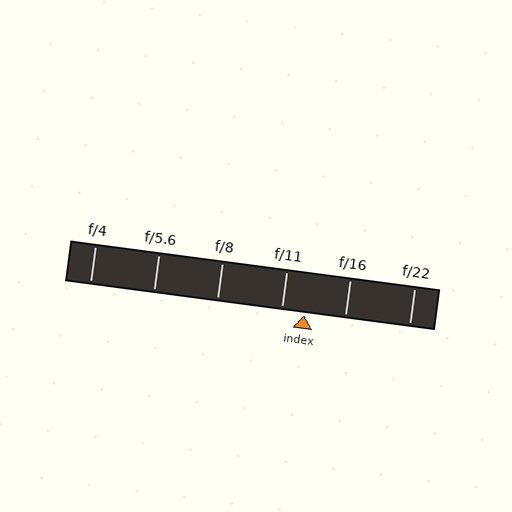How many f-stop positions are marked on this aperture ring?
There are 6 f-stop positions marked.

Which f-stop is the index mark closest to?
The index mark is closest to f/11.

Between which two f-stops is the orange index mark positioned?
The index mark is between f/11 and f/16.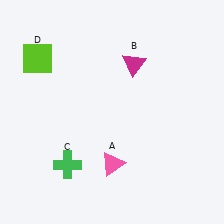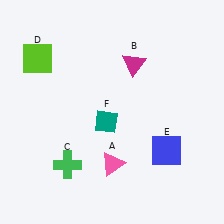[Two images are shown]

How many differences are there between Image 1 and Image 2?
There are 2 differences between the two images.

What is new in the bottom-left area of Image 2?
A teal diamond (F) was added in the bottom-left area of Image 2.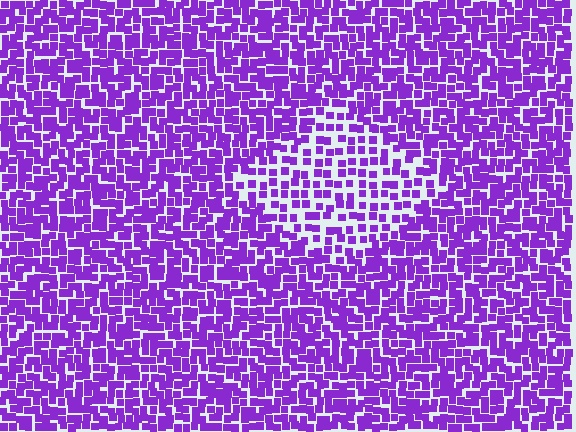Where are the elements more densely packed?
The elements are more densely packed outside the diamond boundary.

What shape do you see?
I see a diamond.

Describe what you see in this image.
The image contains small purple elements arranged at two different densities. A diamond-shaped region is visible where the elements are less densely packed than the surrounding area.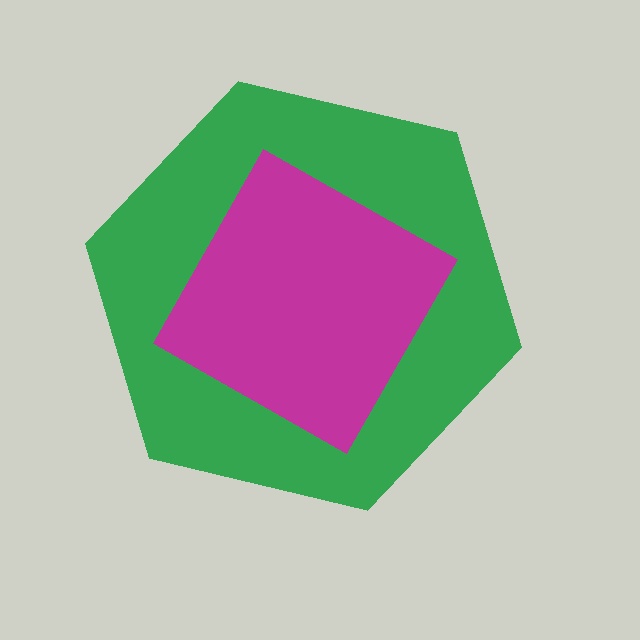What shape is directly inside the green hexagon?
The magenta diamond.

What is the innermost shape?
The magenta diamond.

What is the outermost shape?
The green hexagon.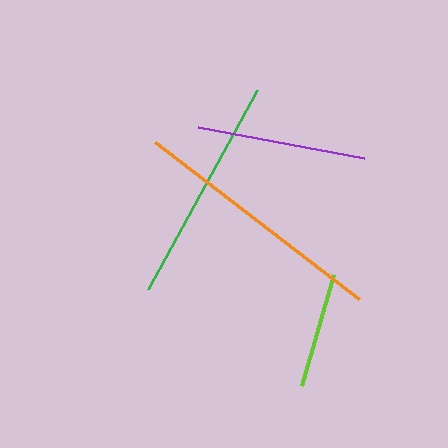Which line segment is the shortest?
The lime line is the shortest at approximately 116 pixels.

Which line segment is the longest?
The orange line is the longest at approximately 257 pixels.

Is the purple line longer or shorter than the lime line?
The purple line is longer than the lime line.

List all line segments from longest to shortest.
From longest to shortest: orange, green, purple, lime.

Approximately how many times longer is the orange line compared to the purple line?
The orange line is approximately 1.5 times the length of the purple line.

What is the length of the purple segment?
The purple segment is approximately 168 pixels long.